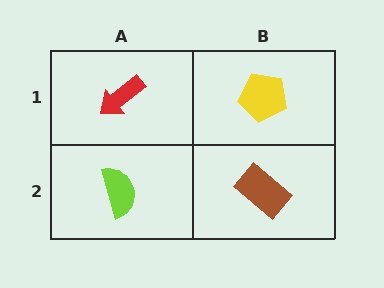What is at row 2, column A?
A lime semicircle.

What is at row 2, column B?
A brown rectangle.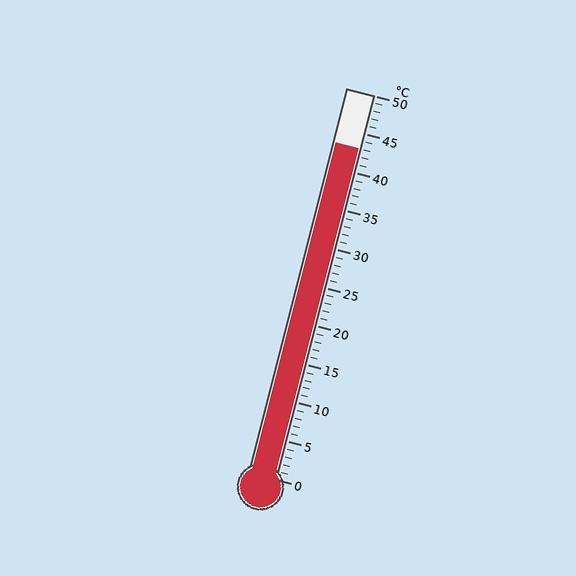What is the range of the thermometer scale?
The thermometer scale ranges from 0°C to 50°C.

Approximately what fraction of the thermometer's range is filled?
The thermometer is filled to approximately 85% of its range.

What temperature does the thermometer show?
The thermometer shows approximately 43°C.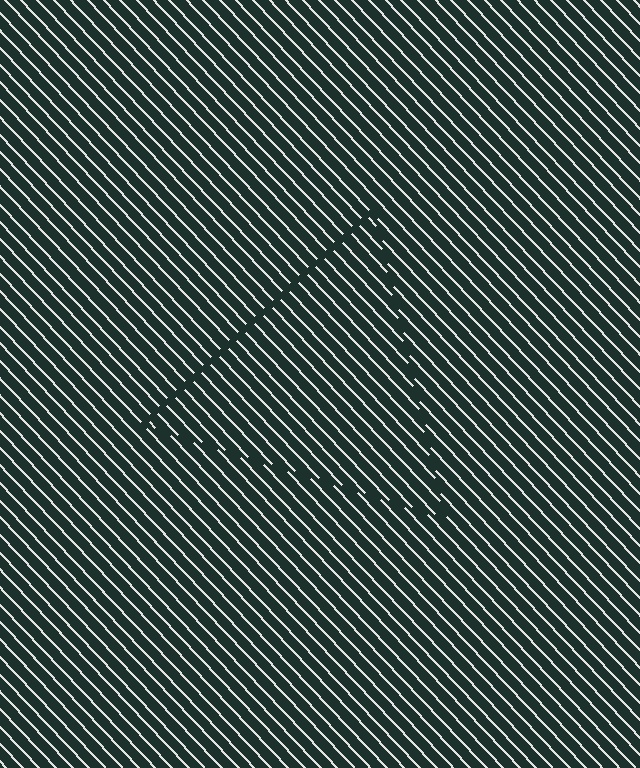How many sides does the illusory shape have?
3 sides — the line-ends trace a triangle.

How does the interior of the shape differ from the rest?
The interior of the shape contains the same grating, shifted by half a period — the contour is defined by the phase discontinuity where line-ends from the inner and outer gratings abut.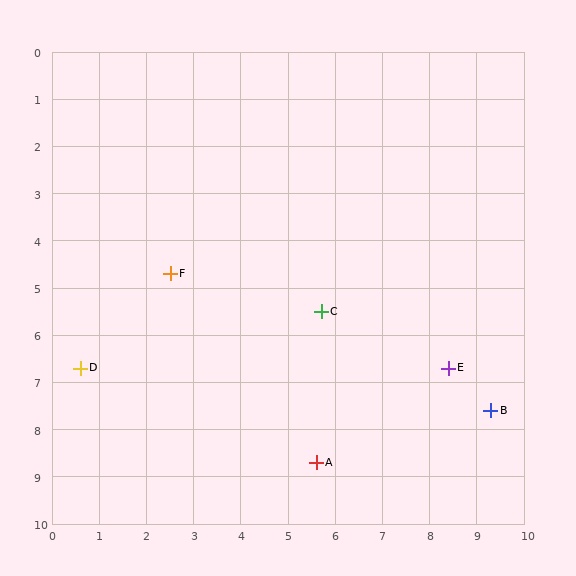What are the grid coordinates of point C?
Point C is at approximately (5.7, 5.5).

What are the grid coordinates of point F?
Point F is at approximately (2.5, 4.7).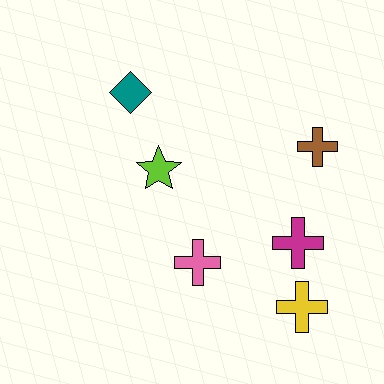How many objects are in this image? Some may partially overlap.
There are 6 objects.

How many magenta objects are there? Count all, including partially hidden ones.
There is 1 magenta object.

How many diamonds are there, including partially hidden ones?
There is 1 diamond.